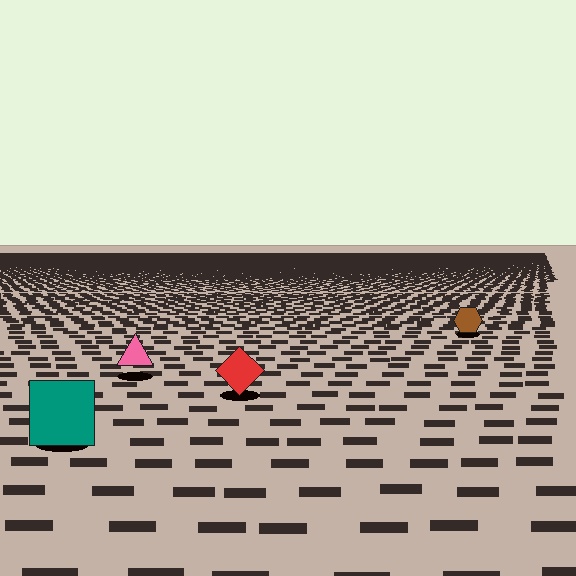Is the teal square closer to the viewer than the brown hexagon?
Yes. The teal square is closer — you can tell from the texture gradient: the ground texture is coarser near it.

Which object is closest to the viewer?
The teal square is closest. The texture marks near it are larger and more spread out.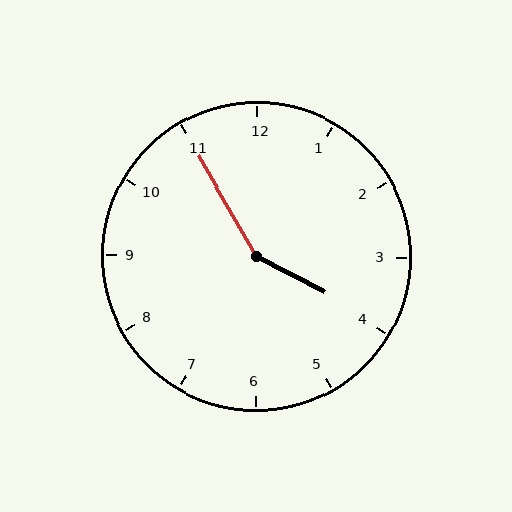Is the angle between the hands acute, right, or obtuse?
It is obtuse.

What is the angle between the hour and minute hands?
Approximately 148 degrees.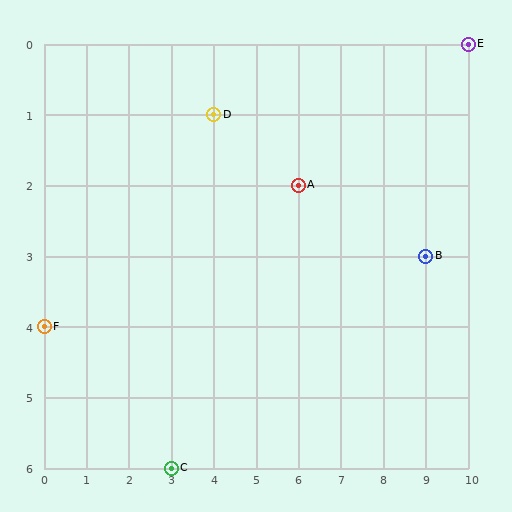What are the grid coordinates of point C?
Point C is at grid coordinates (3, 6).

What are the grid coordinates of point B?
Point B is at grid coordinates (9, 3).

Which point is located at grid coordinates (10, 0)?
Point E is at (10, 0).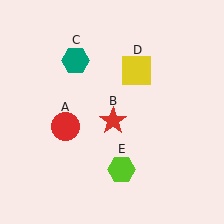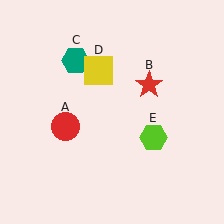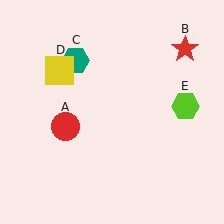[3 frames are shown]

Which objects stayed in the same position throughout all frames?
Red circle (object A) and teal hexagon (object C) remained stationary.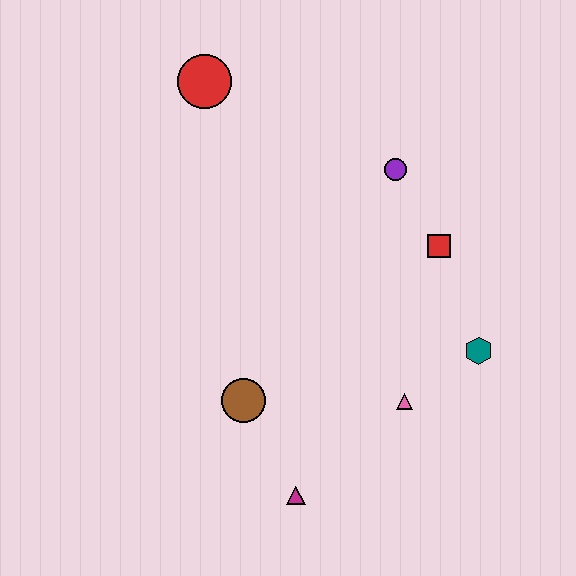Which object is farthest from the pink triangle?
The red circle is farthest from the pink triangle.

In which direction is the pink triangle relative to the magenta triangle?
The pink triangle is to the right of the magenta triangle.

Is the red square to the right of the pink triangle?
Yes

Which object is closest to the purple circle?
The red square is closest to the purple circle.